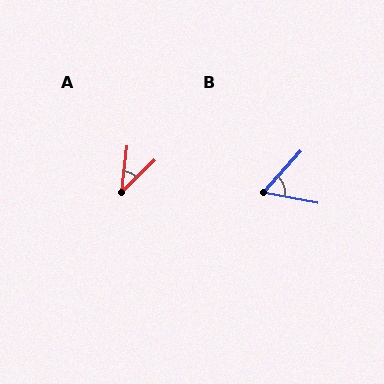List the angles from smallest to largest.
A (40°), B (59°).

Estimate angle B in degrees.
Approximately 59 degrees.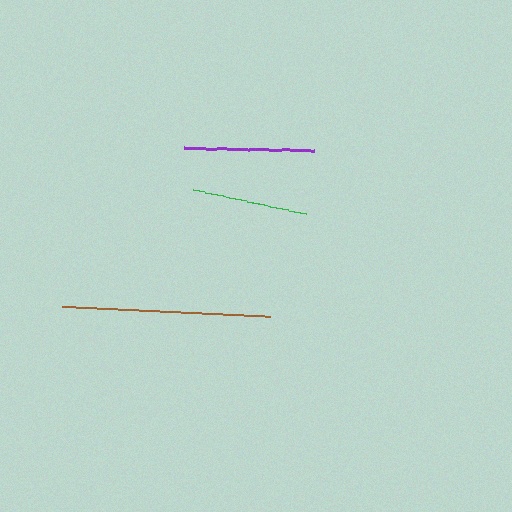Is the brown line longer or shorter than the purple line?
The brown line is longer than the purple line.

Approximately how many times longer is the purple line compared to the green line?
The purple line is approximately 1.1 times the length of the green line.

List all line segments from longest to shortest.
From longest to shortest: brown, purple, green.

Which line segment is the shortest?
The green line is the shortest at approximately 116 pixels.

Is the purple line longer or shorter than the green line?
The purple line is longer than the green line.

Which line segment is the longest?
The brown line is the longest at approximately 208 pixels.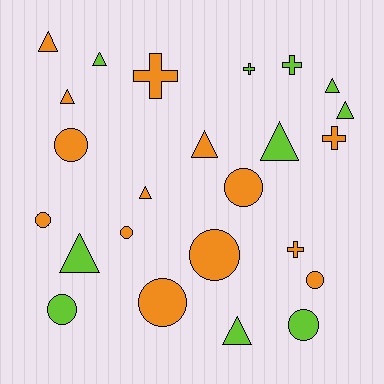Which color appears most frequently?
Orange, with 14 objects.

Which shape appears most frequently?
Triangle, with 10 objects.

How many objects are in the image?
There are 24 objects.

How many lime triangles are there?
There are 6 lime triangles.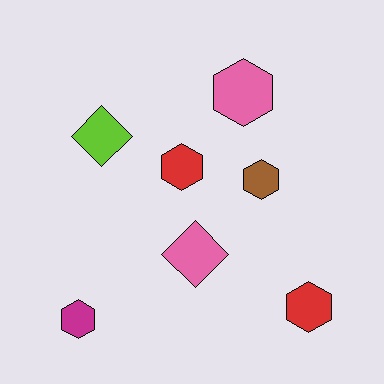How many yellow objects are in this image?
There are no yellow objects.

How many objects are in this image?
There are 7 objects.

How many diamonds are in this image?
There are 2 diamonds.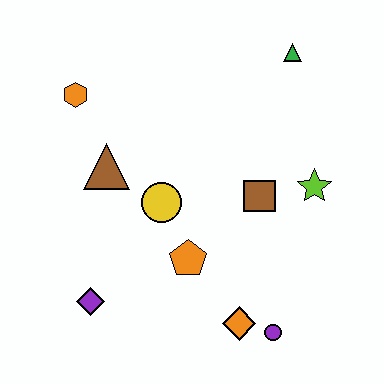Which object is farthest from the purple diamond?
The green triangle is farthest from the purple diamond.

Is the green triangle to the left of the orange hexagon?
No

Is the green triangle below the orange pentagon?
No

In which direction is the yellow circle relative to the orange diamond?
The yellow circle is above the orange diamond.